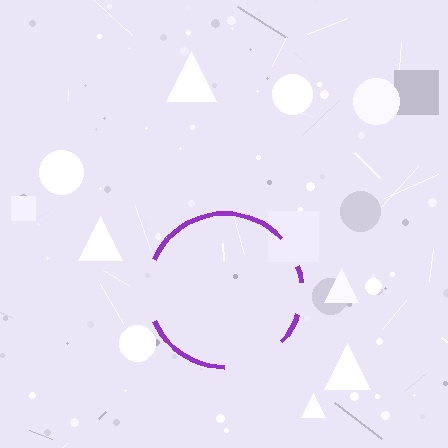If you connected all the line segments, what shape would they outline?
They would outline a circle.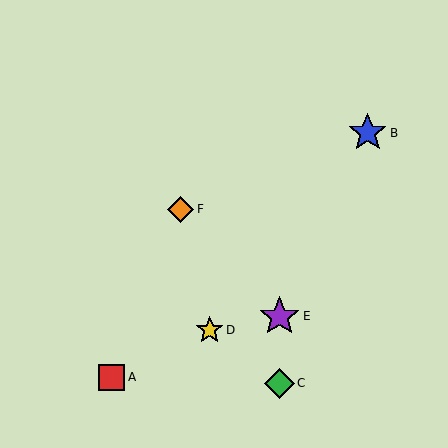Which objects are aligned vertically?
Objects C, E are aligned vertically.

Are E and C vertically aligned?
Yes, both are at x≈280.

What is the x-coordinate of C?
Object C is at x≈280.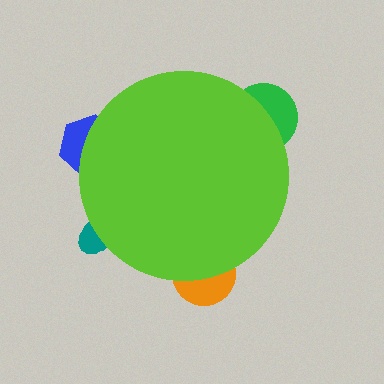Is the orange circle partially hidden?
Yes, the orange circle is partially hidden behind the lime circle.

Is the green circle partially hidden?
Yes, the green circle is partially hidden behind the lime circle.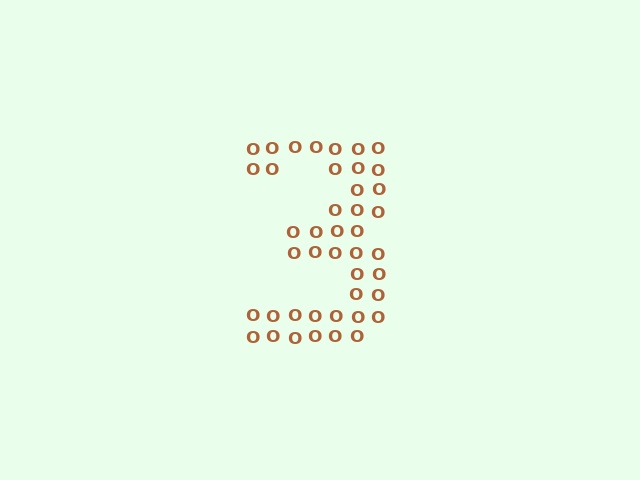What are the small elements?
The small elements are letter O's.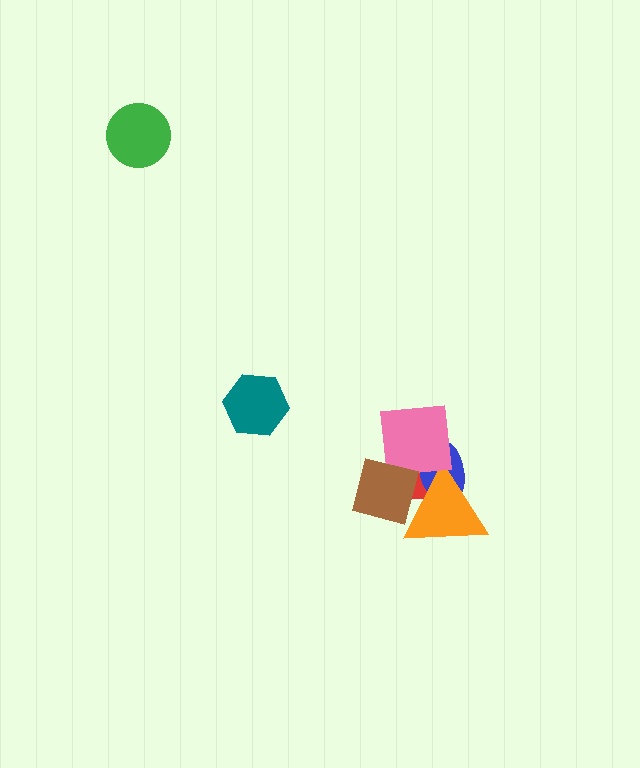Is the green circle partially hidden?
No, no other shape covers it.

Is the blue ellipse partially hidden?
Yes, it is partially covered by another shape.